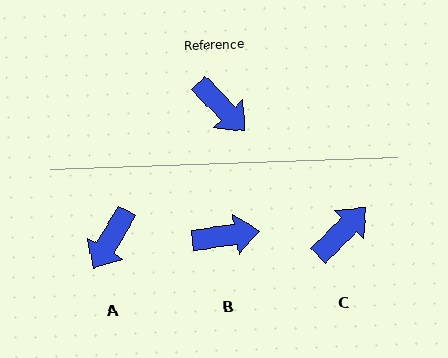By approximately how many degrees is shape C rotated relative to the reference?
Approximately 91 degrees counter-clockwise.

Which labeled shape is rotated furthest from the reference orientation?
C, about 91 degrees away.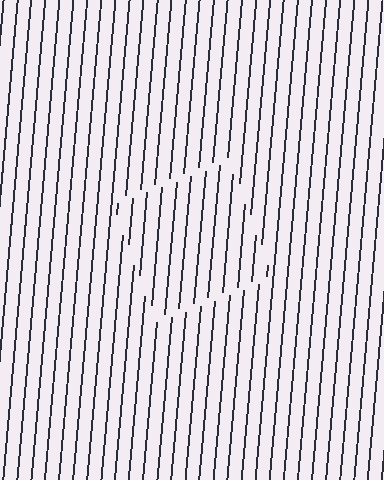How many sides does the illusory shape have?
4 sides — the line-ends trace a square.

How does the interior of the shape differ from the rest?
The interior of the shape contains the same grating, shifted by half a period — the contour is defined by the phase discontinuity where line-ends from the inner and outer gratings abut.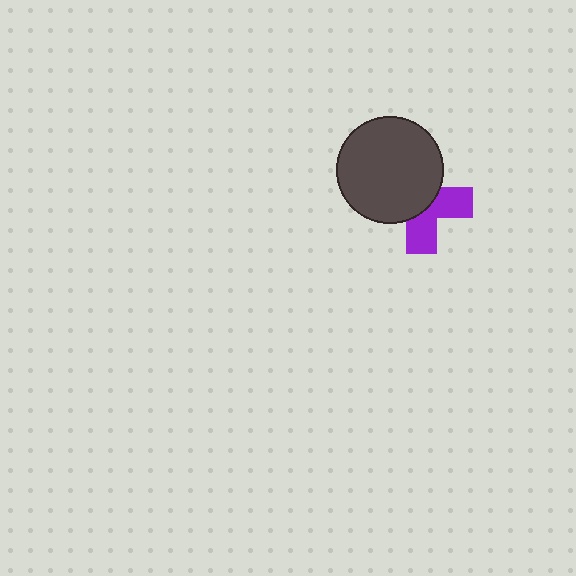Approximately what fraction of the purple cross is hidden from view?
Roughly 56% of the purple cross is hidden behind the dark gray circle.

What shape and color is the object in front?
The object in front is a dark gray circle.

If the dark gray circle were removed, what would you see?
You would see the complete purple cross.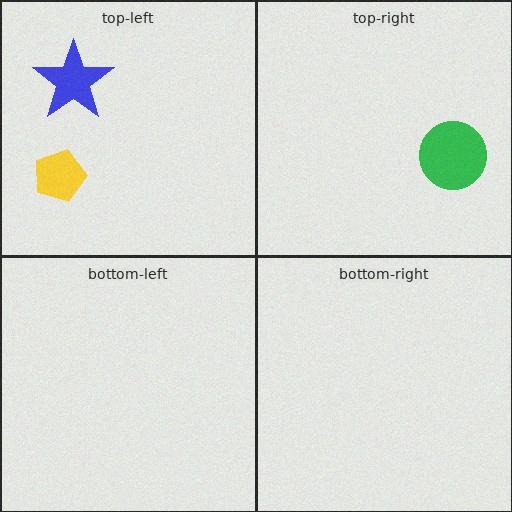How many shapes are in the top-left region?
2.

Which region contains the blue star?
The top-left region.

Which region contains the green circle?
The top-right region.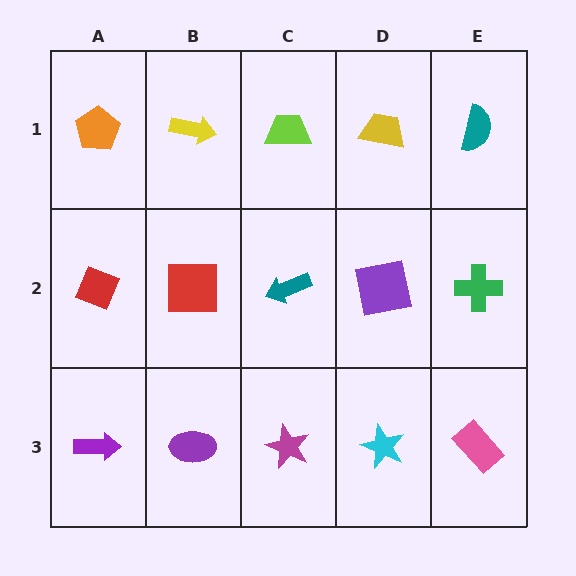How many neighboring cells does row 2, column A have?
3.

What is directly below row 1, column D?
A purple square.